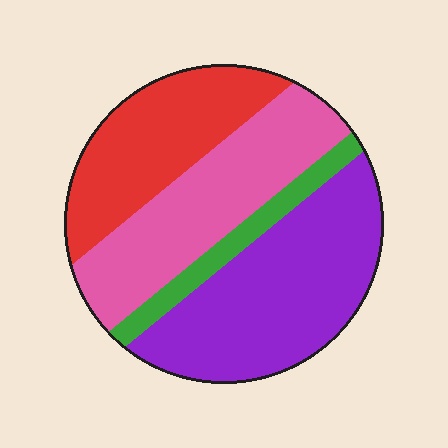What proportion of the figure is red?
Red takes up about one quarter (1/4) of the figure.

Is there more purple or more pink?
Purple.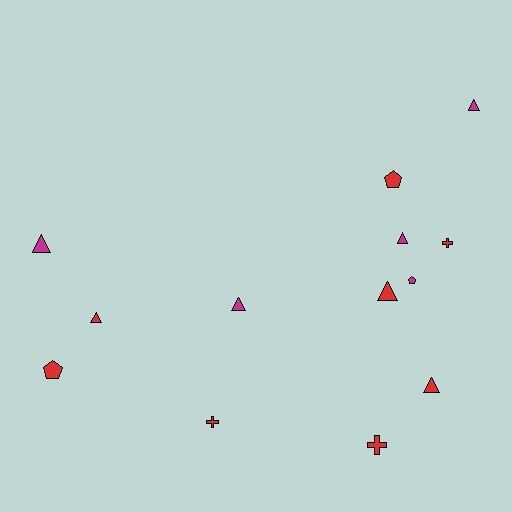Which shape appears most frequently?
Triangle, with 7 objects.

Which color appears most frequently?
Red, with 8 objects.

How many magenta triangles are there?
There are 4 magenta triangles.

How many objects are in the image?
There are 13 objects.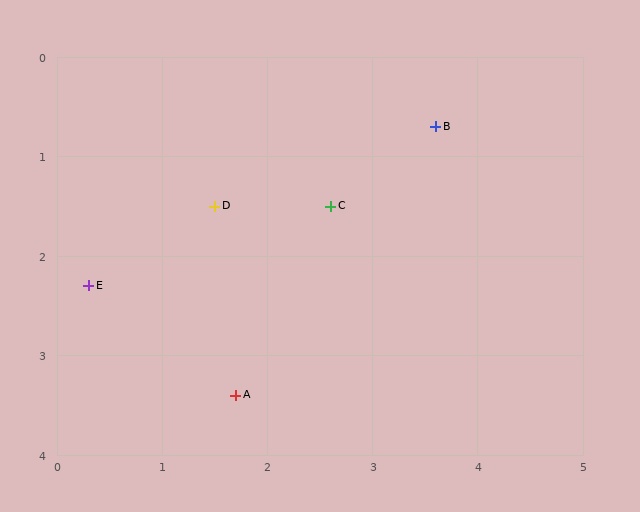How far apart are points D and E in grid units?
Points D and E are about 1.4 grid units apart.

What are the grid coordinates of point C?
Point C is at approximately (2.6, 1.5).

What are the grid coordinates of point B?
Point B is at approximately (3.6, 0.7).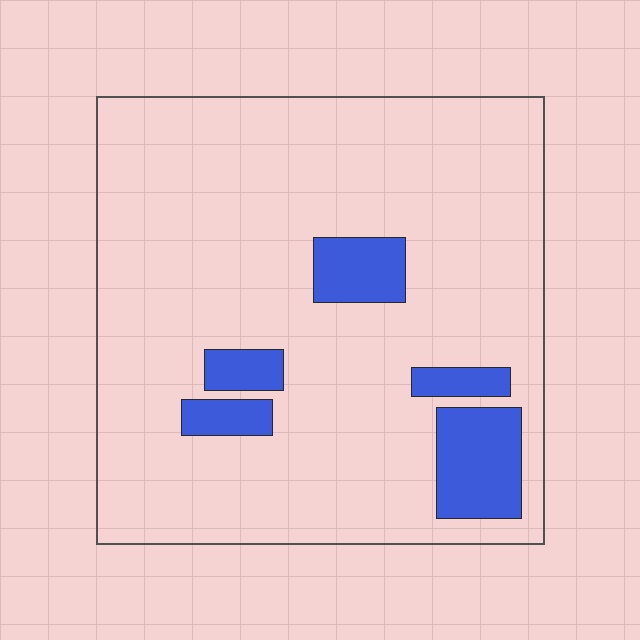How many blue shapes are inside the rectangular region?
5.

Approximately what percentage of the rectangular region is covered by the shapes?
Approximately 15%.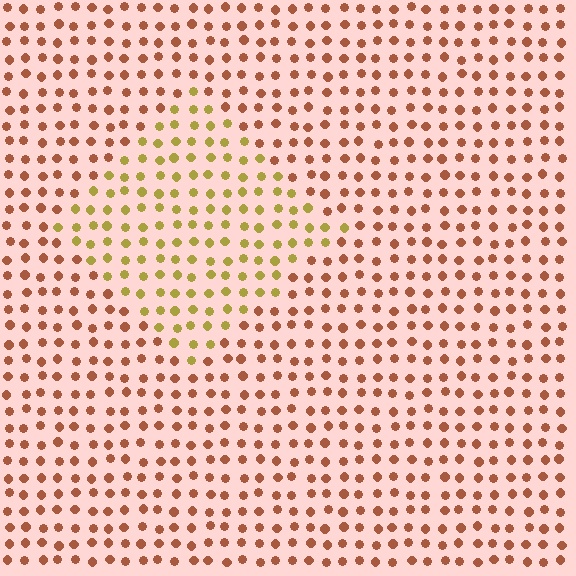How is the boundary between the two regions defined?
The boundary is defined purely by a slight shift in hue (about 41 degrees). Spacing, size, and orientation are identical on both sides.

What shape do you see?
I see a diamond.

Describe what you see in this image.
The image is filled with small brown elements in a uniform arrangement. A diamond-shaped region is visible where the elements are tinted to a slightly different hue, forming a subtle color boundary.